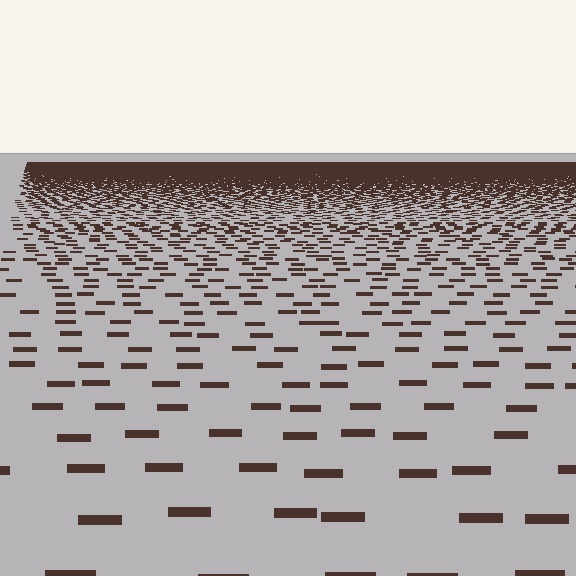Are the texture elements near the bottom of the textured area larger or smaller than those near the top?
Larger. Near the bottom, elements are closer to the viewer and appear at a bigger on-screen size.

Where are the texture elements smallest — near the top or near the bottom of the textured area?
Near the top.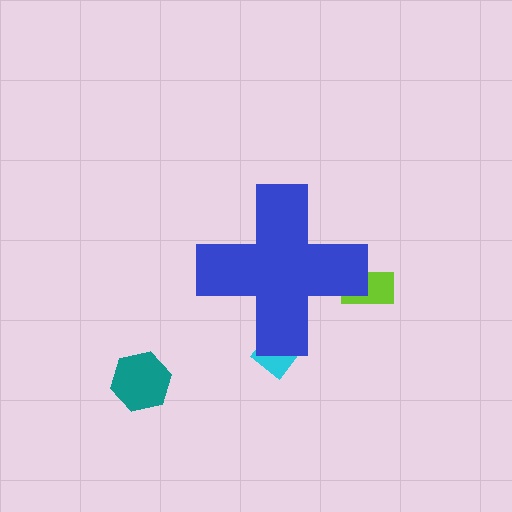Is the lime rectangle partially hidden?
Yes, the lime rectangle is partially hidden behind the blue cross.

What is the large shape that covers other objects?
A blue cross.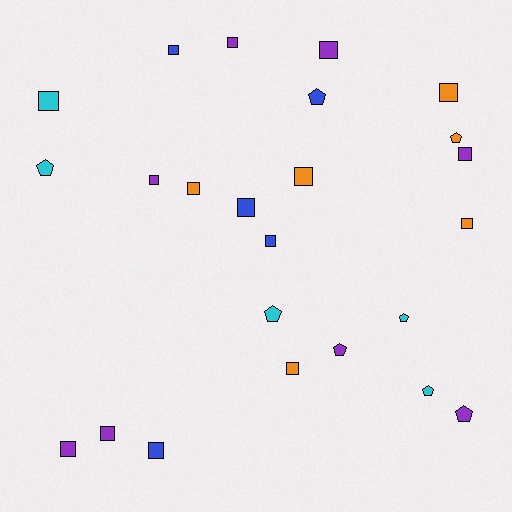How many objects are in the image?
There are 24 objects.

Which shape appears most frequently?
Square, with 16 objects.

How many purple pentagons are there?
There are 2 purple pentagons.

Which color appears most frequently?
Purple, with 8 objects.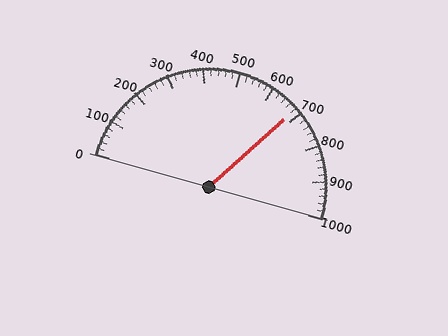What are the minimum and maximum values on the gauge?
The gauge ranges from 0 to 1000.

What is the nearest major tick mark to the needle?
The nearest major tick mark is 700.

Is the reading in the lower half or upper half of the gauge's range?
The reading is in the upper half of the range (0 to 1000).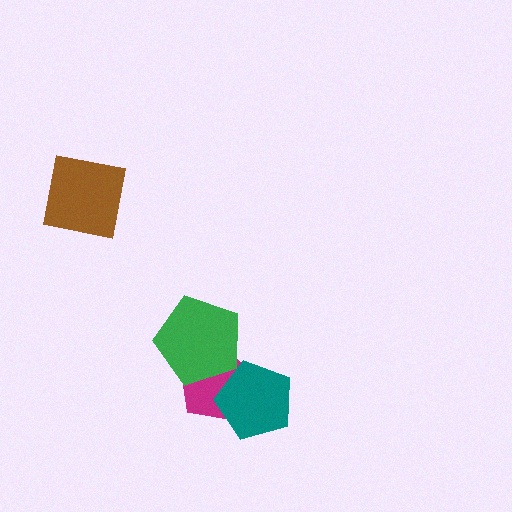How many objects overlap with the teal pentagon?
1 object overlaps with the teal pentagon.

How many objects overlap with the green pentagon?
1 object overlaps with the green pentagon.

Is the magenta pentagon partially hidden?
Yes, it is partially covered by another shape.